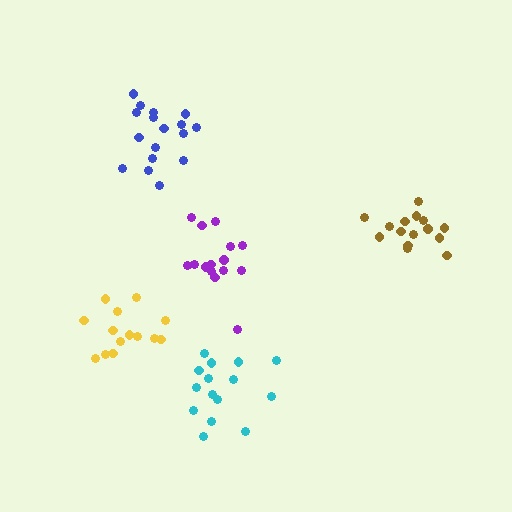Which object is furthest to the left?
The yellow cluster is leftmost.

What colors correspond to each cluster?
The clusters are colored: blue, cyan, purple, brown, yellow.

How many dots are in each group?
Group 1: 17 dots, Group 2: 15 dots, Group 3: 15 dots, Group 4: 15 dots, Group 5: 14 dots (76 total).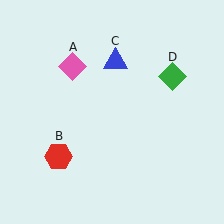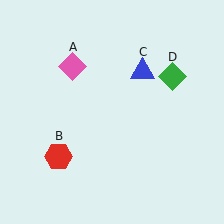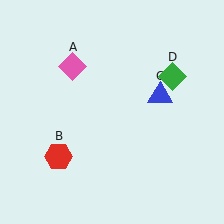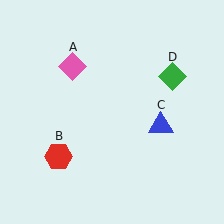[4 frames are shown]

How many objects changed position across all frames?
1 object changed position: blue triangle (object C).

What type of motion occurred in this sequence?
The blue triangle (object C) rotated clockwise around the center of the scene.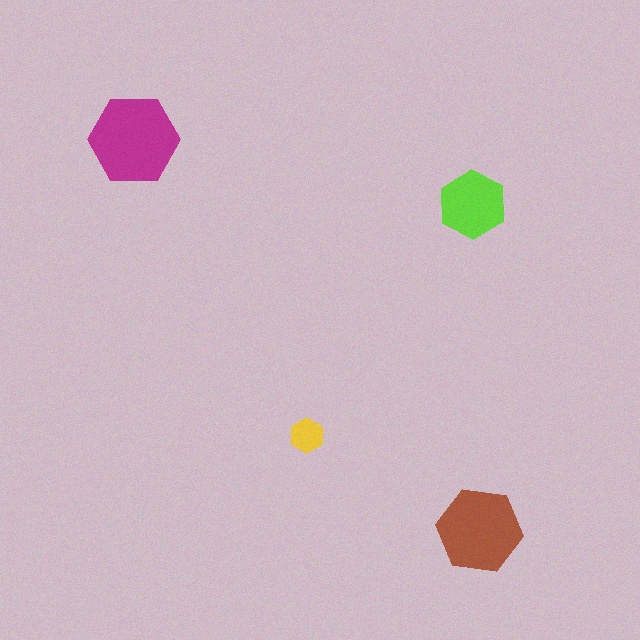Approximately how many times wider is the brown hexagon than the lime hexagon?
About 1.5 times wider.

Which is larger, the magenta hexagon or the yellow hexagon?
The magenta one.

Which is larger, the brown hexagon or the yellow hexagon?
The brown one.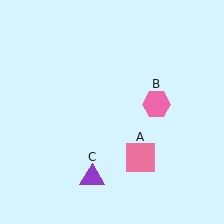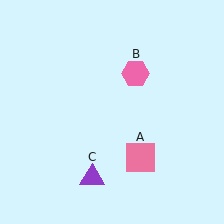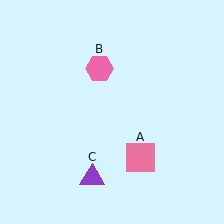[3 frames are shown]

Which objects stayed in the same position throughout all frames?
Pink square (object A) and purple triangle (object C) remained stationary.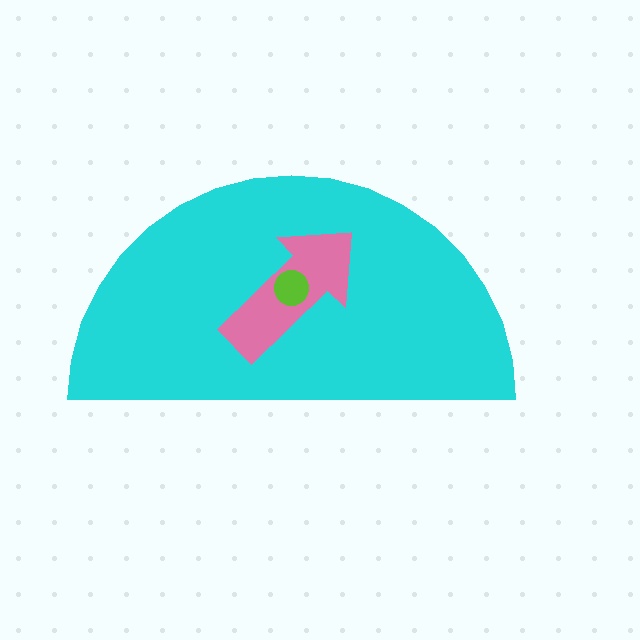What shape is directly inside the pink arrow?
The lime circle.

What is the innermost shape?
The lime circle.